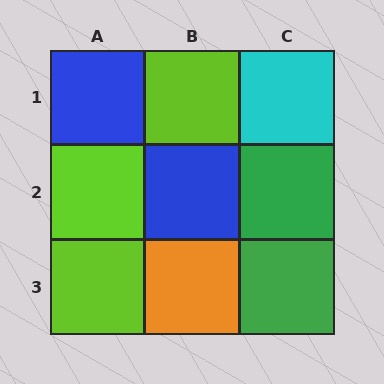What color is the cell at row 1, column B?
Lime.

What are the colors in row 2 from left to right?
Lime, blue, green.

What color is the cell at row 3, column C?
Green.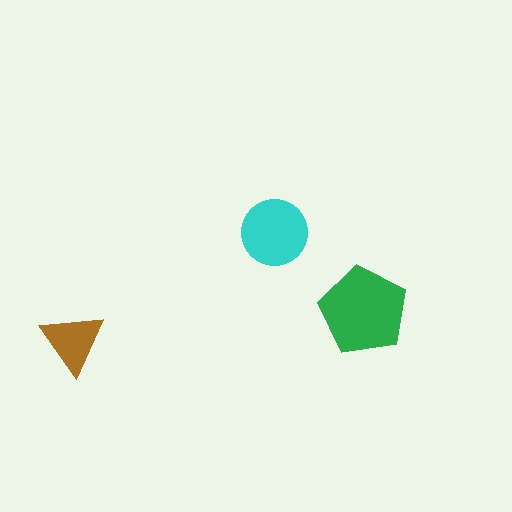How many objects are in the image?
There are 3 objects in the image.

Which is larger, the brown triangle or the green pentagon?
The green pentagon.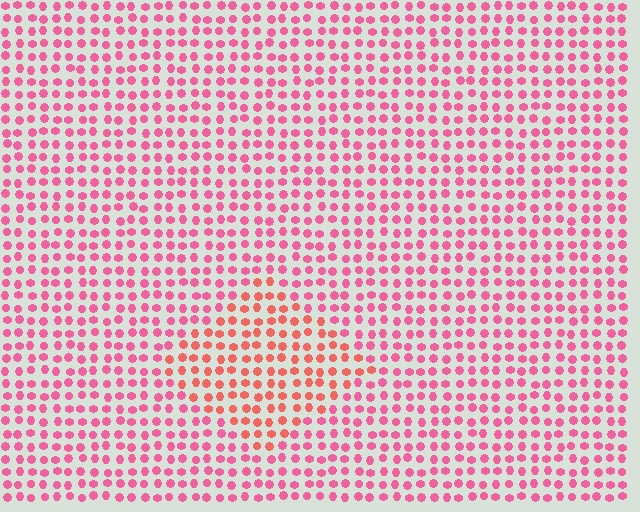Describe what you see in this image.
The image is filled with small pink elements in a uniform arrangement. A diamond-shaped region is visible where the elements are tinted to a slightly different hue, forming a subtle color boundary.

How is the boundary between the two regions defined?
The boundary is defined purely by a slight shift in hue (about 28 degrees). Spacing, size, and orientation are identical on both sides.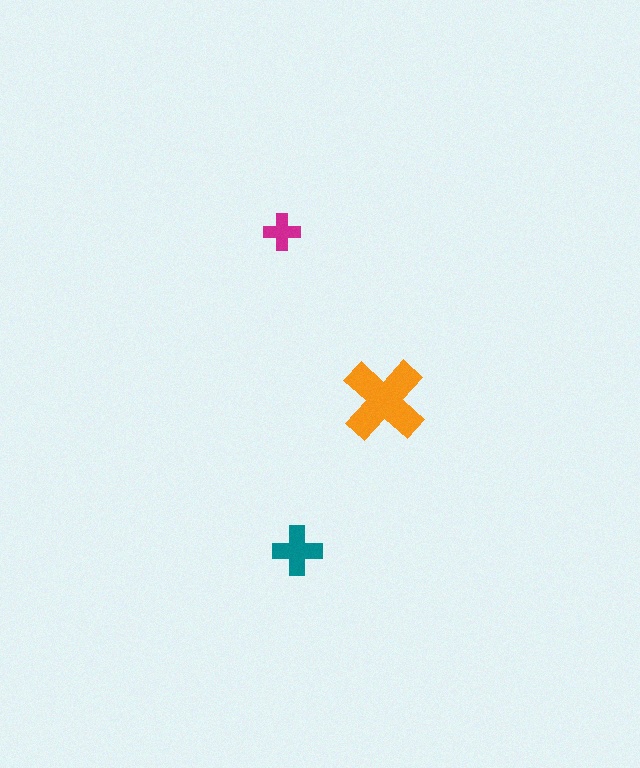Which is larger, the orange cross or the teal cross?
The orange one.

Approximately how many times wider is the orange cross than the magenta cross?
About 2.5 times wider.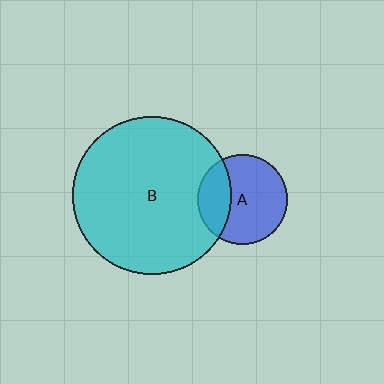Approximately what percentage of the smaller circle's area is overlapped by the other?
Approximately 30%.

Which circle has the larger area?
Circle B (cyan).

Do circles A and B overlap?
Yes.